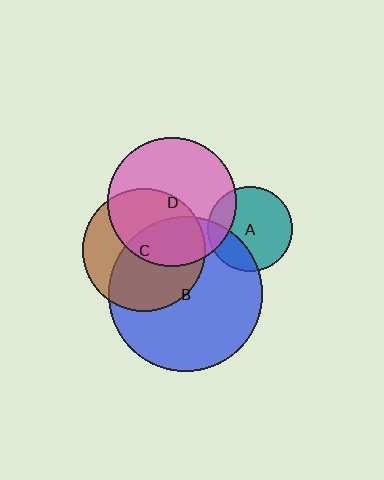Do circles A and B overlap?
Yes.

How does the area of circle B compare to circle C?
Approximately 1.6 times.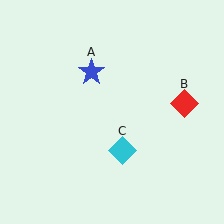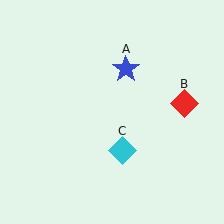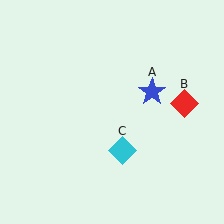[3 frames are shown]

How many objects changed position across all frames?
1 object changed position: blue star (object A).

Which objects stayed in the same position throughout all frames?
Red diamond (object B) and cyan diamond (object C) remained stationary.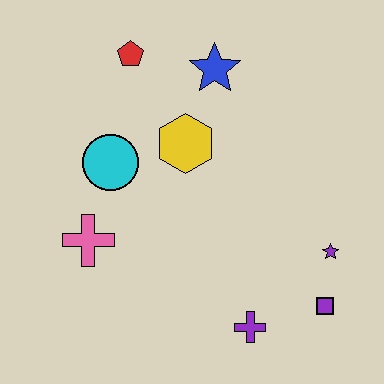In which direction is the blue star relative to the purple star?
The blue star is above the purple star.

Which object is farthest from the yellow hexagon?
The purple square is farthest from the yellow hexagon.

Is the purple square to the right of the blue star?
Yes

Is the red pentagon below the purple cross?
No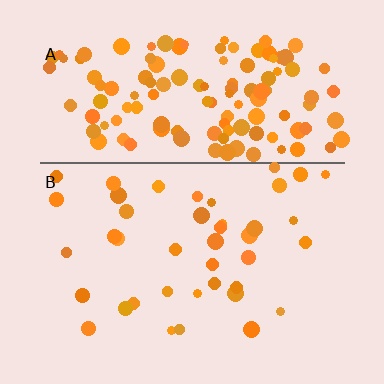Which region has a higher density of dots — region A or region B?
A (the top).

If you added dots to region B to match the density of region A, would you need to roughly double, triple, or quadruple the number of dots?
Approximately quadruple.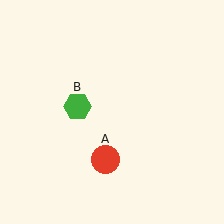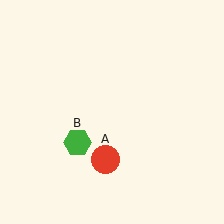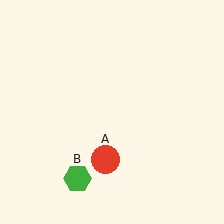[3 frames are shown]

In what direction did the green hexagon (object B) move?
The green hexagon (object B) moved down.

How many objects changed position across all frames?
1 object changed position: green hexagon (object B).